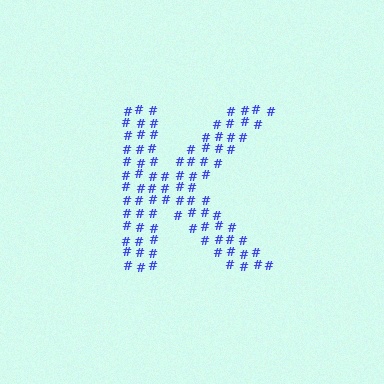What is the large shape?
The large shape is the letter K.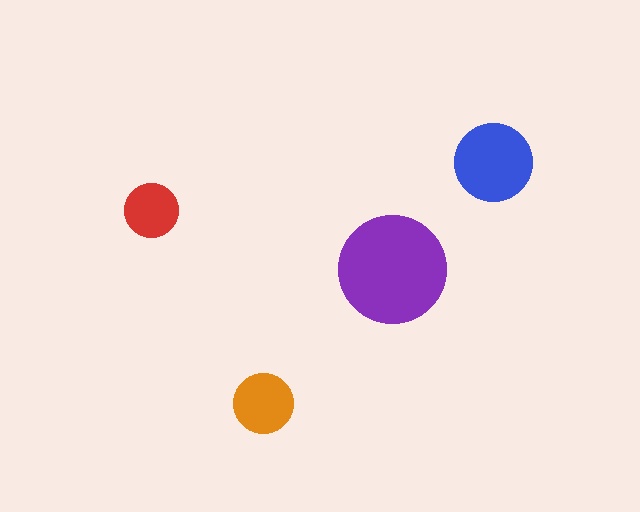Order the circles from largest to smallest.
the purple one, the blue one, the orange one, the red one.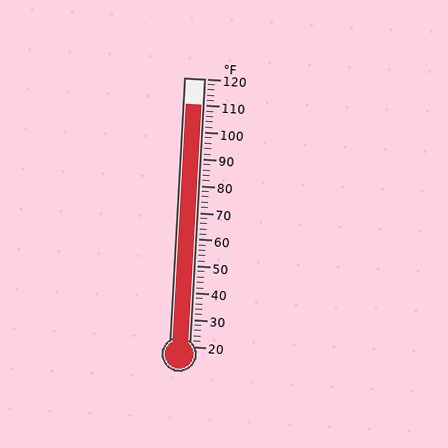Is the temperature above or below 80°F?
The temperature is above 80°F.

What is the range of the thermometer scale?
The thermometer scale ranges from 20°F to 120°F.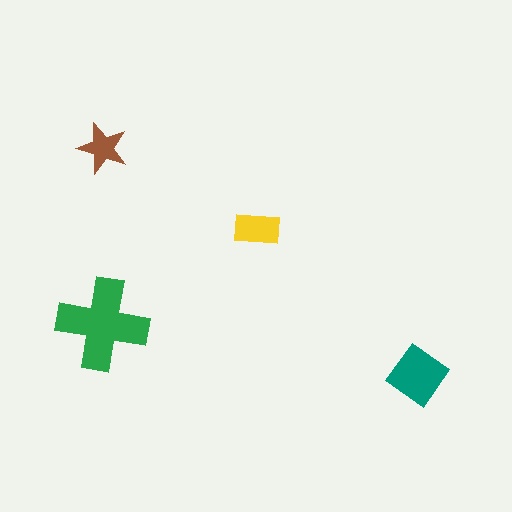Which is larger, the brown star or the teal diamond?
The teal diamond.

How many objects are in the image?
There are 4 objects in the image.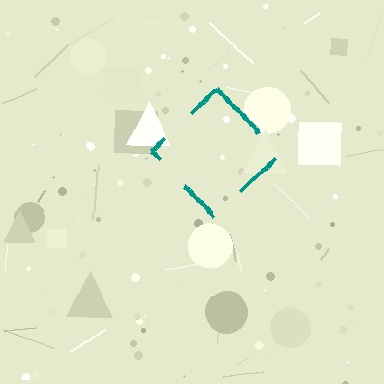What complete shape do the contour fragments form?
The contour fragments form a diamond.